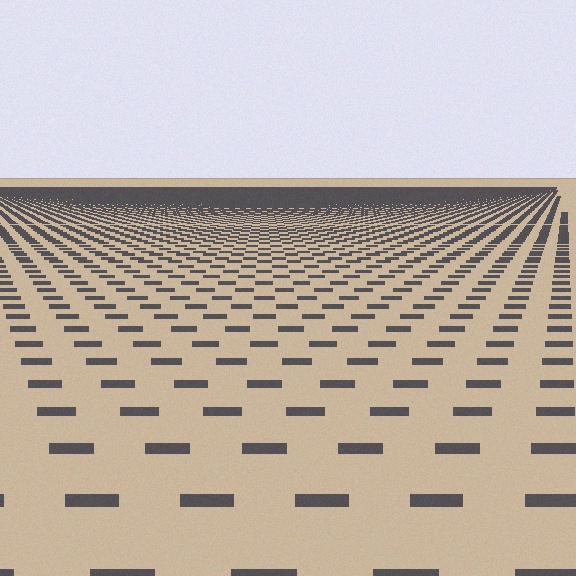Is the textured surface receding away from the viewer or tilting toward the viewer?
The surface is receding away from the viewer. Texture elements get smaller and denser toward the top.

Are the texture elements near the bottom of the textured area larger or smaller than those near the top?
Larger. Near the bottom, elements are closer to the viewer and appear at a bigger on-screen size.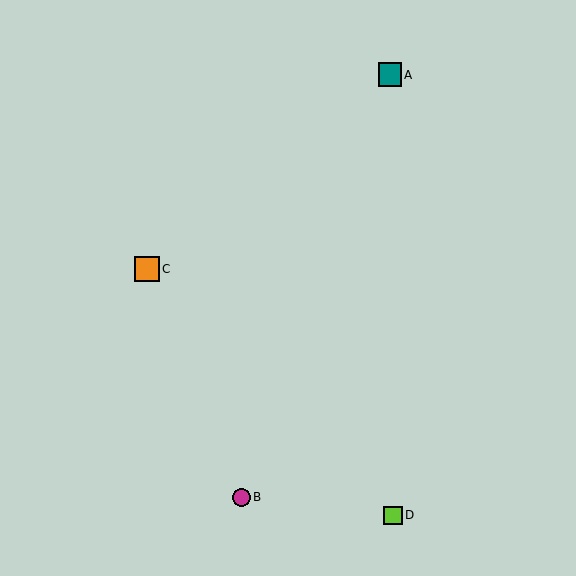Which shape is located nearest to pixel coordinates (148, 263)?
The orange square (labeled C) at (147, 269) is nearest to that location.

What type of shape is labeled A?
Shape A is a teal square.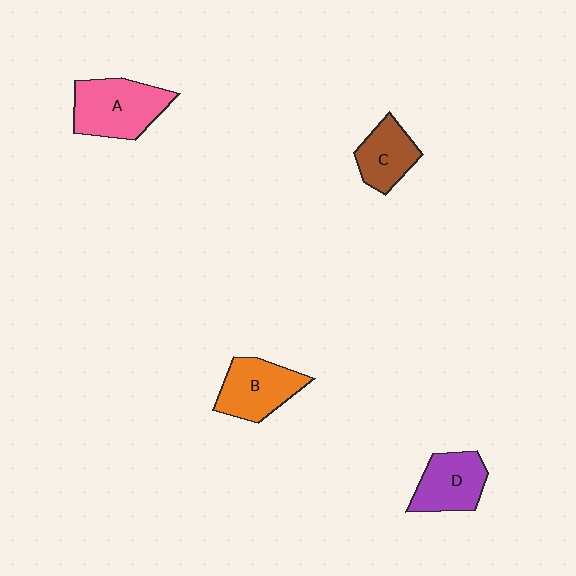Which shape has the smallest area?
Shape C (brown).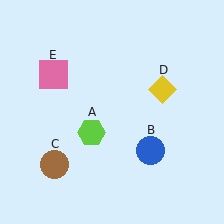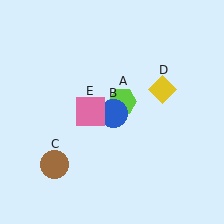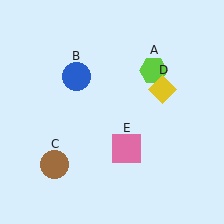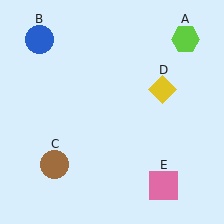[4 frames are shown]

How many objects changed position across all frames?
3 objects changed position: lime hexagon (object A), blue circle (object B), pink square (object E).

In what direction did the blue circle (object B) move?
The blue circle (object B) moved up and to the left.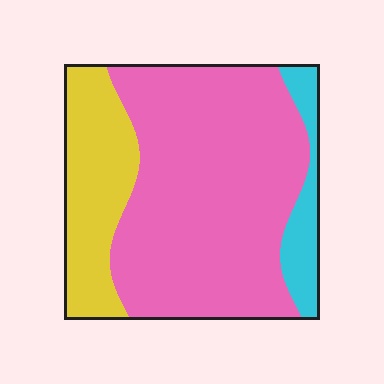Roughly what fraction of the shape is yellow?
Yellow takes up less than a quarter of the shape.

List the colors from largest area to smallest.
From largest to smallest: pink, yellow, cyan.